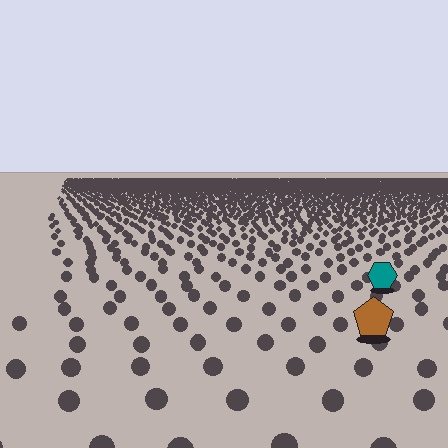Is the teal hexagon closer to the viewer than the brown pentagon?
No. The brown pentagon is closer — you can tell from the texture gradient: the ground texture is coarser near it.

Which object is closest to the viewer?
The brown pentagon is closest. The texture marks near it are larger and more spread out.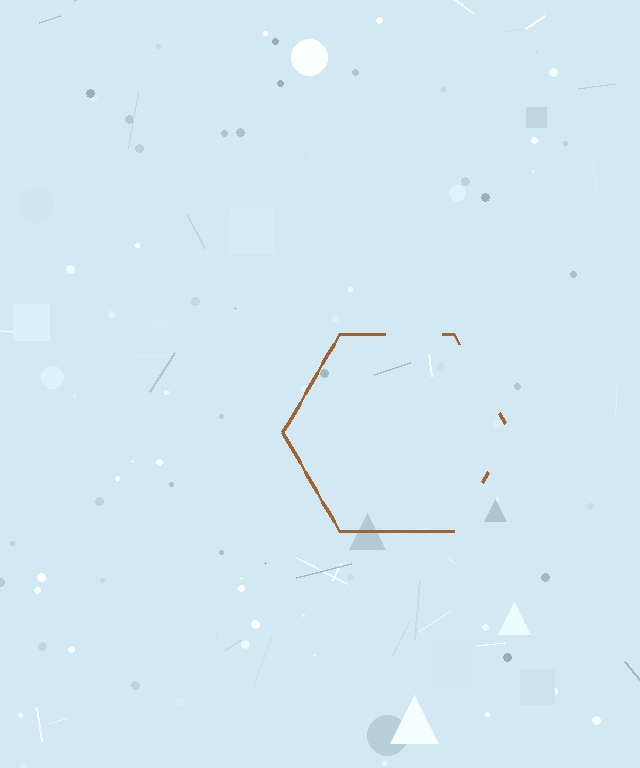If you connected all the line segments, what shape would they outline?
They would outline a hexagon.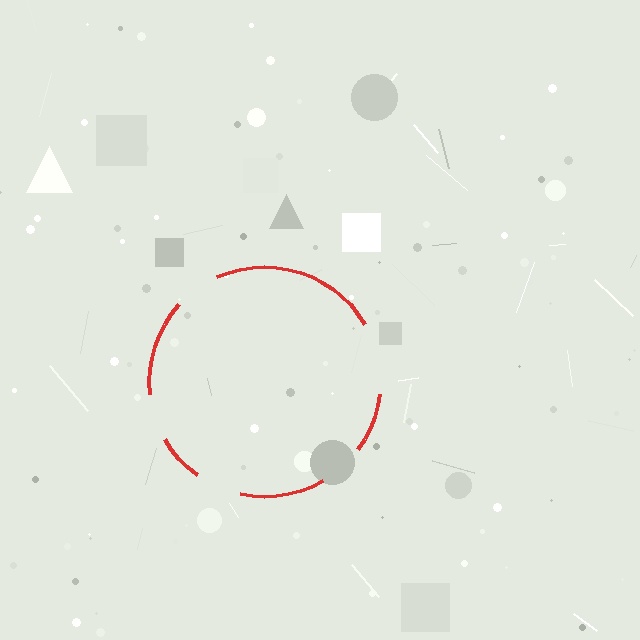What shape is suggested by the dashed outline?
The dashed outline suggests a circle.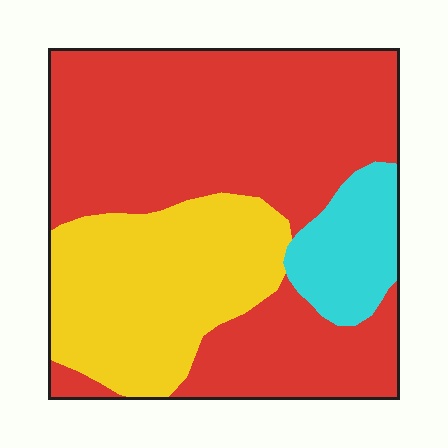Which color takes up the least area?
Cyan, at roughly 10%.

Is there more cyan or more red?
Red.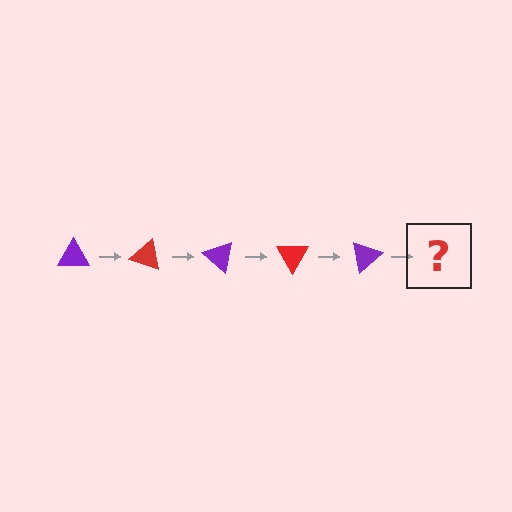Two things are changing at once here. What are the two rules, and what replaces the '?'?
The two rules are that it rotates 20 degrees each step and the color cycles through purple and red. The '?' should be a red triangle, rotated 100 degrees from the start.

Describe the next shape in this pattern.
It should be a red triangle, rotated 100 degrees from the start.